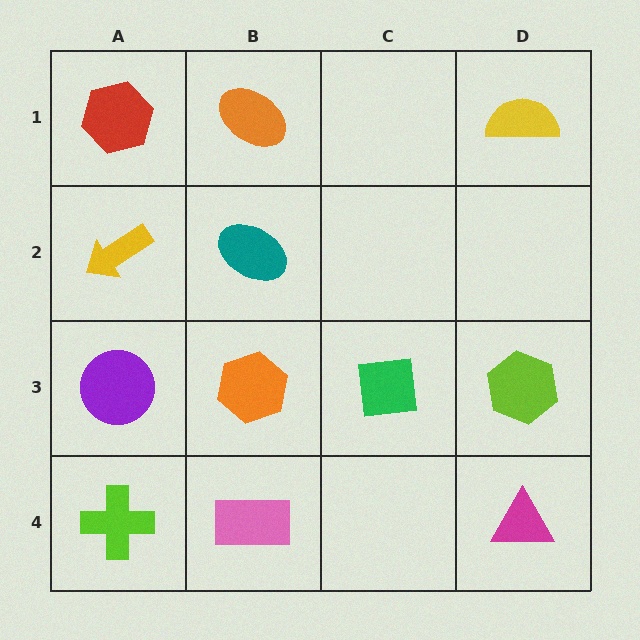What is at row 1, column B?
An orange ellipse.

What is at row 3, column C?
A green square.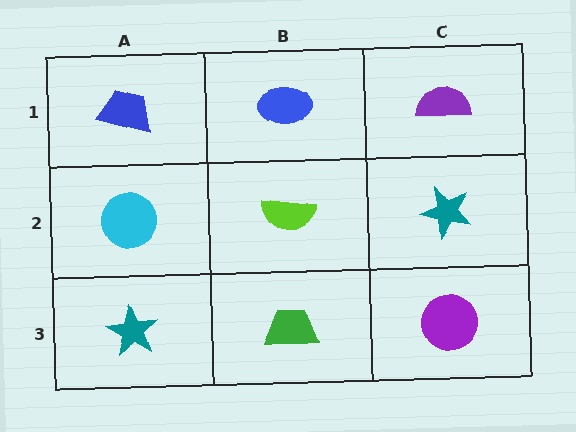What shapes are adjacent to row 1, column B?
A lime semicircle (row 2, column B), a blue trapezoid (row 1, column A), a purple semicircle (row 1, column C).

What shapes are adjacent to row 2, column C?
A purple semicircle (row 1, column C), a purple circle (row 3, column C), a lime semicircle (row 2, column B).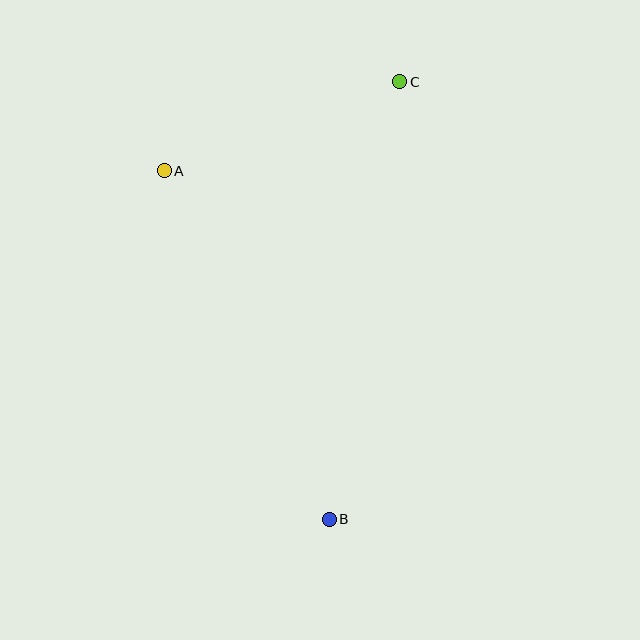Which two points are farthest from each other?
Points B and C are farthest from each other.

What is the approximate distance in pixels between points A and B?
The distance between A and B is approximately 386 pixels.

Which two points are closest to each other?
Points A and C are closest to each other.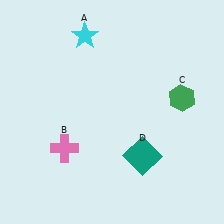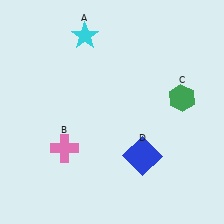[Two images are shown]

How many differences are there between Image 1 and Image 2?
There is 1 difference between the two images.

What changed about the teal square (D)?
In Image 1, D is teal. In Image 2, it changed to blue.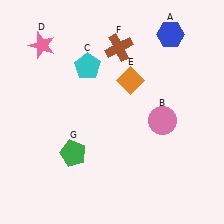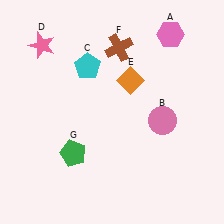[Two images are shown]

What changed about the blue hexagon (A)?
In Image 1, A is blue. In Image 2, it changed to pink.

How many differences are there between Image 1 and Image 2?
There is 1 difference between the two images.